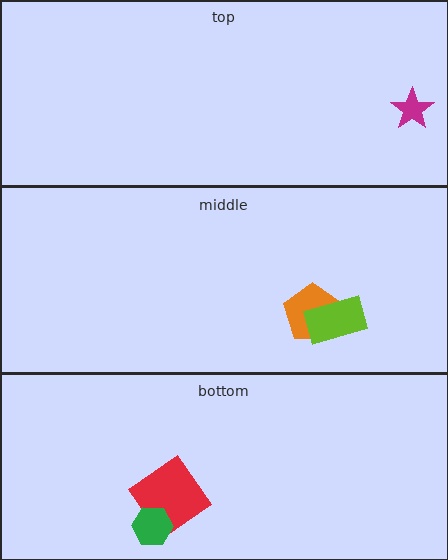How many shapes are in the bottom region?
2.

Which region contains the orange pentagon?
The middle region.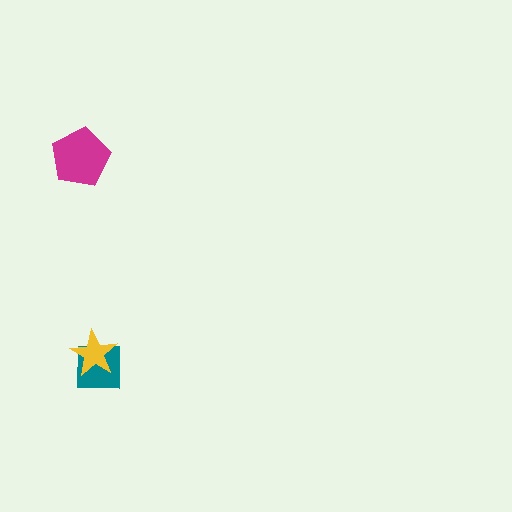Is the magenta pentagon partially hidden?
No, no other shape covers it.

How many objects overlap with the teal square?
1 object overlaps with the teal square.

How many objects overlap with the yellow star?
1 object overlaps with the yellow star.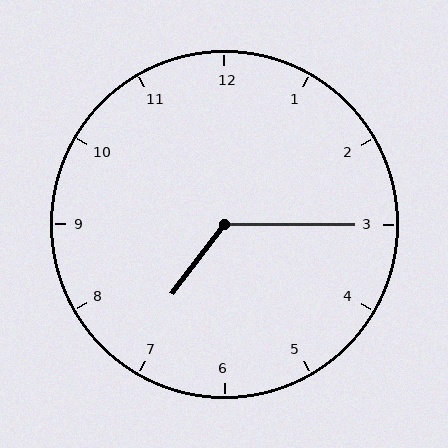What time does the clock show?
7:15.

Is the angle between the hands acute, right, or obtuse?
It is obtuse.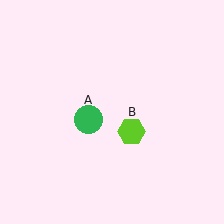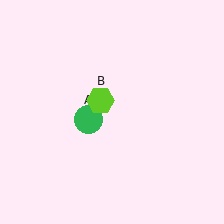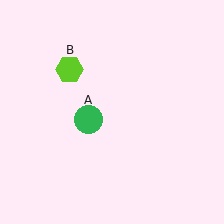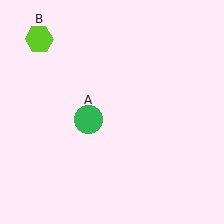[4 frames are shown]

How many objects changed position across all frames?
1 object changed position: lime hexagon (object B).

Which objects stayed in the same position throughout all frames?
Green circle (object A) remained stationary.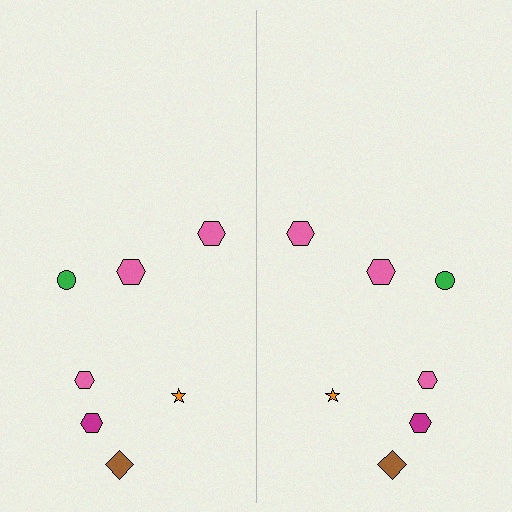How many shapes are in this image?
There are 14 shapes in this image.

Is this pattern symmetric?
Yes, this pattern has bilateral (reflection) symmetry.